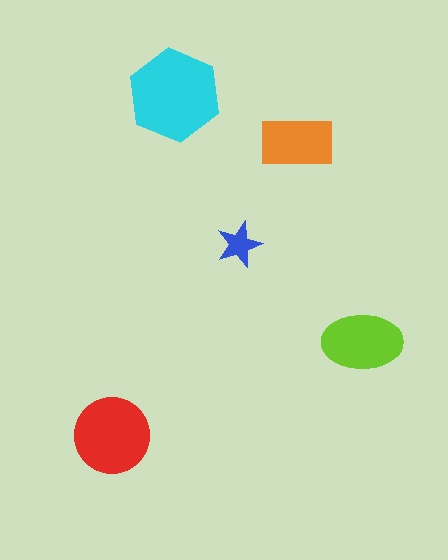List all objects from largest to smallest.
The cyan hexagon, the red circle, the lime ellipse, the orange rectangle, the blue star.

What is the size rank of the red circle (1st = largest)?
2nd.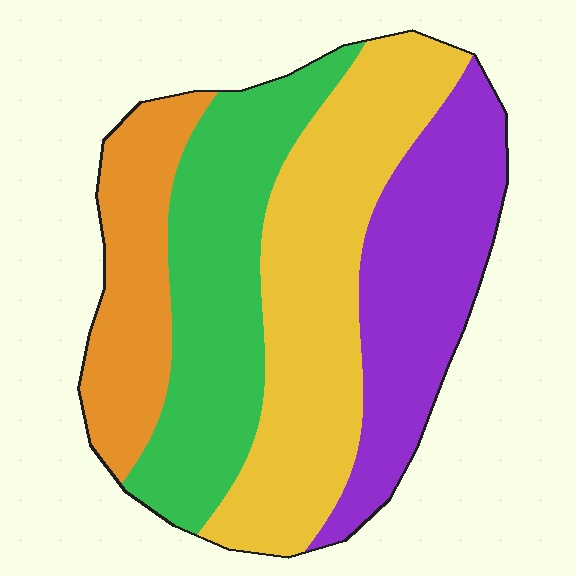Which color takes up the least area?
Orange, at roughly 15%.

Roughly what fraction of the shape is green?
Green covers about 25% of the shape.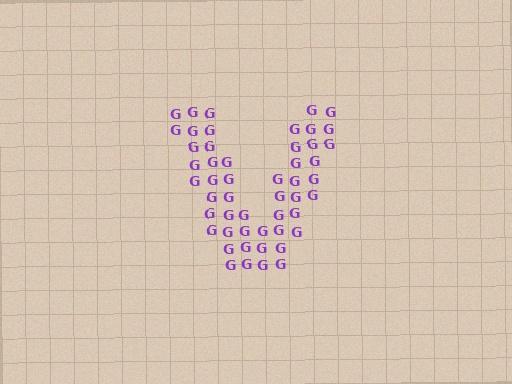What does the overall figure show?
The overall figure shows the letter V.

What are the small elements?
The small elements are letter G's.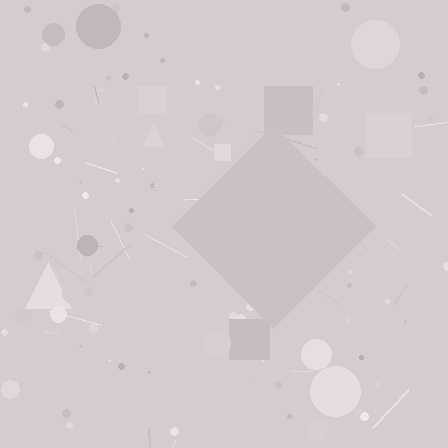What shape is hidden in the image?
A diamond is hidden in the image.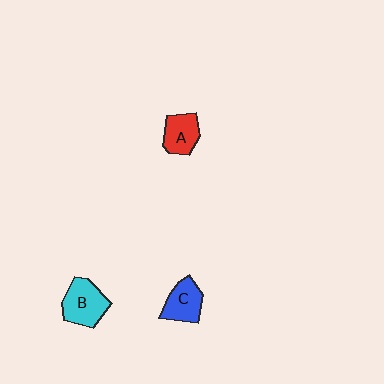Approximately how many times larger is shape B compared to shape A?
Approximately 1.3 times.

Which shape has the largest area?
Shape B (cyan).